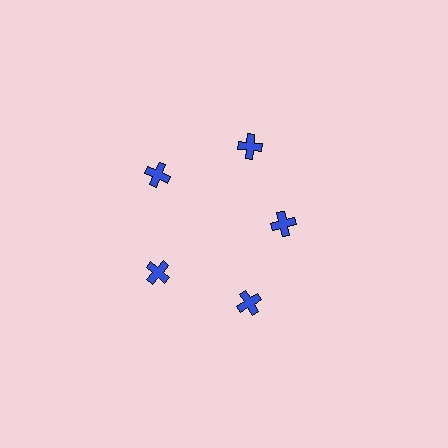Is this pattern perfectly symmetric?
No. The 5 blue crosses are arranged in a ring, but one element near the 3 o'clock position is pulled inward toward the center, breaking the 5-fold rotational symmetry.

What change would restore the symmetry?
The symmetry would be restored by moving it outward, back onto the ring so that all 5 crosses sit at equal angles and equal distance from the center.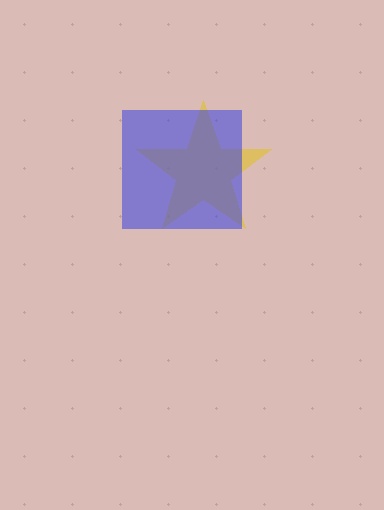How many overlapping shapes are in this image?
There are 2 overlapping shapes in the image.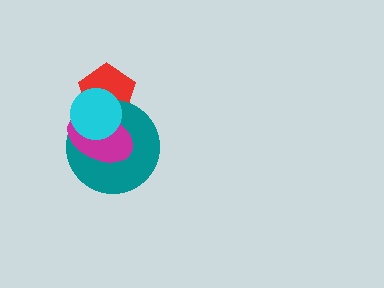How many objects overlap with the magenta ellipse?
3 objects overlap with the magenta ellipse.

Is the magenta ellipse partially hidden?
Yes, it is partially covered by another shape.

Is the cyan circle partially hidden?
No, no other shape covers it.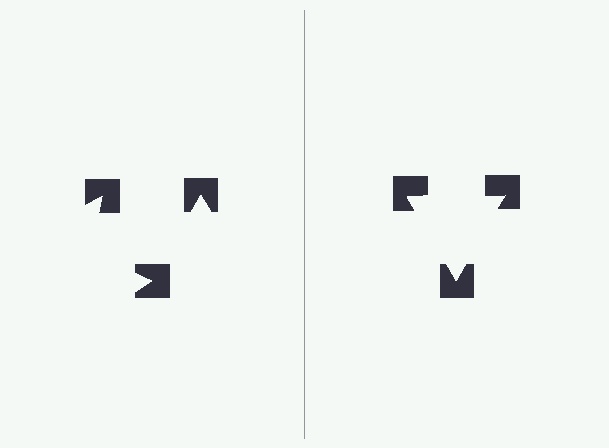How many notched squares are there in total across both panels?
6 — 3 on each side.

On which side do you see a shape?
An illusory triangle appears on the right side. On the left side the wedge cuts are rotated, so no coherent shape forms.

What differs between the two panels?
The notched squares are positioned identically on both sides; only the wedge orientations differ. On the right they align to a triangle; on the left they are misaligned.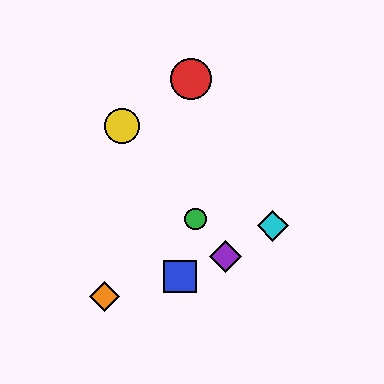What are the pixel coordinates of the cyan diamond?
The cyan diamond is at (273, 226).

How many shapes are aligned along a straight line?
3 shapes (the green circle, the yellow circle, the purple diamond) are aligned along a straight line.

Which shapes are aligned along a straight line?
The green circle, the yellow circle, the purple diamond are aligned along a straight line.